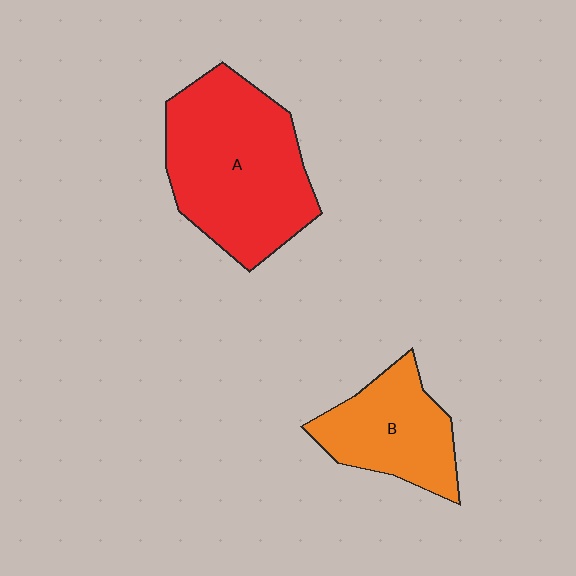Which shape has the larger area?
Shape A (red).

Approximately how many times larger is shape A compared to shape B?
Approximately 1.7 times.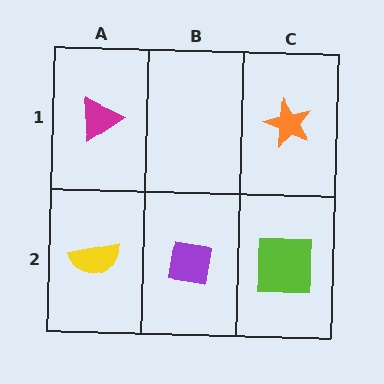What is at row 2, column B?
A purple square.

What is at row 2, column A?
A yellow semicircle.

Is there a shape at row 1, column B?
No, that cell is empty.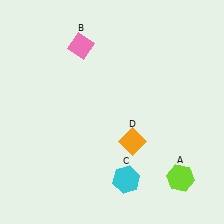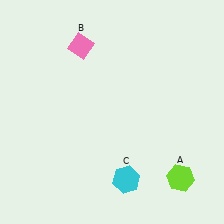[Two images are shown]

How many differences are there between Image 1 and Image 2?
There is 1 difference between the two images.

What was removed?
The orange diamond (D) was removed in Image 2.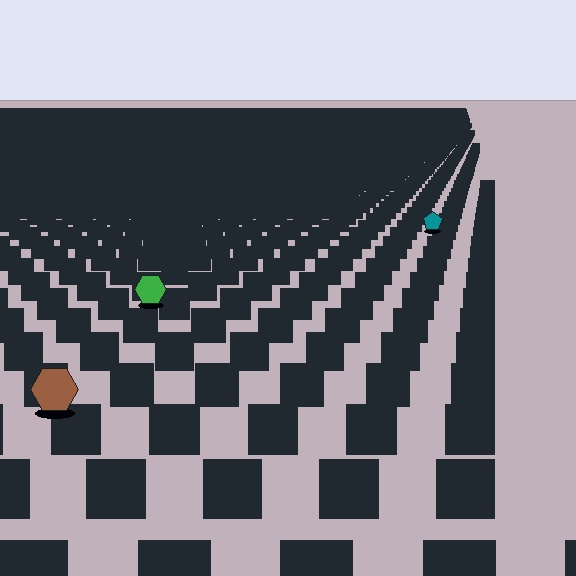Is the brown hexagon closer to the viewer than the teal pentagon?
Yes. The brown hexagon is closer — you can tell from the texture gradient: the ground texture is coarser near it.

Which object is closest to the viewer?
The brown hexagon is closest. The texture marks near it are larger and more spread out.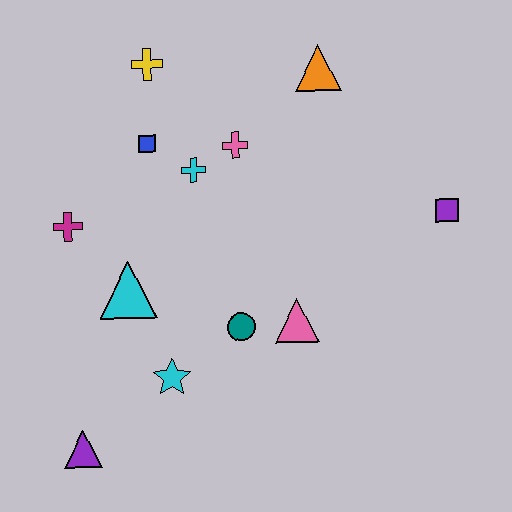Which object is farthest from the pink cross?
The purple triangle is farthest from the pink cross.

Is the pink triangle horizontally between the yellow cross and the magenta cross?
No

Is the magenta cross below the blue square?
Yes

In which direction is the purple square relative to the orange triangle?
The purple square is below the orange triangle.